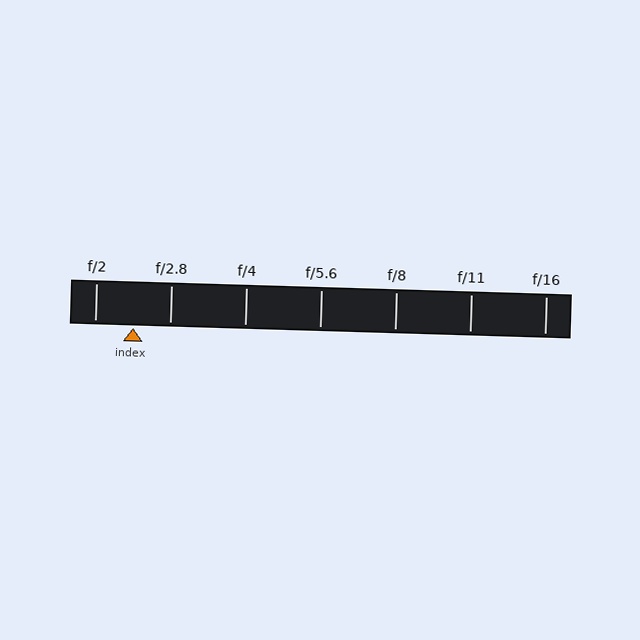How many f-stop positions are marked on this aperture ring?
There are 7 f-stop positions marked.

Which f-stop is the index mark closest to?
The index mark is closest to f/2.8.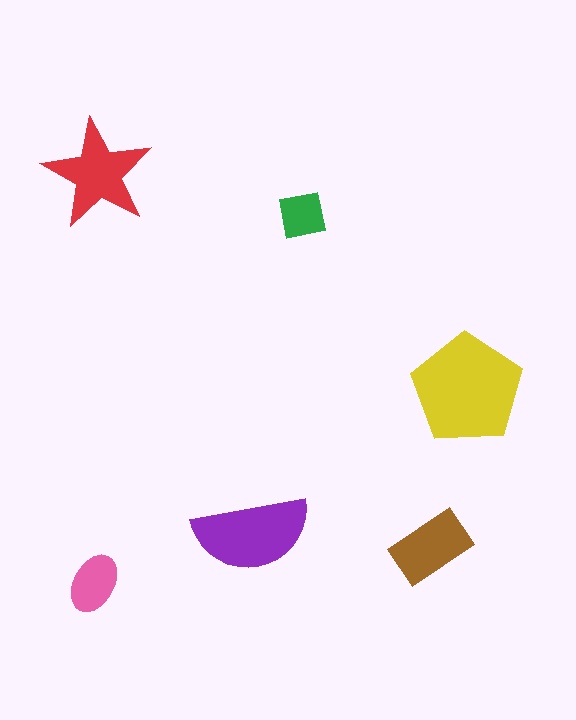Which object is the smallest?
The green square.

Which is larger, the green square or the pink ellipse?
The pink ellipse.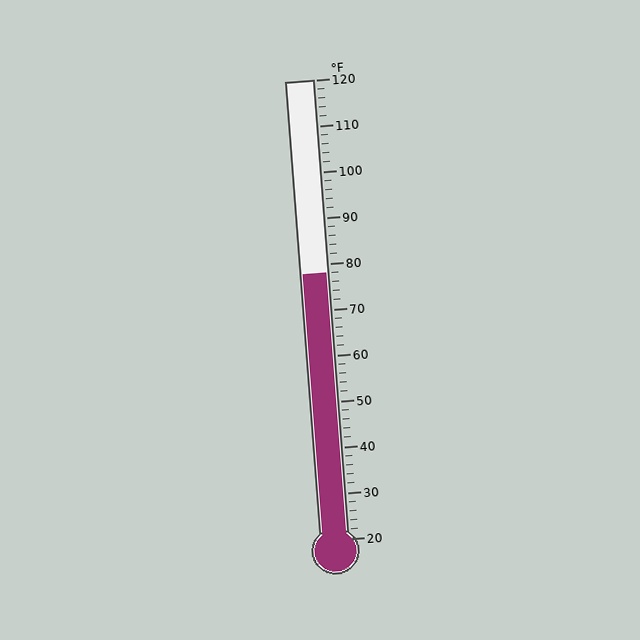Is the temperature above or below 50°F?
The temperature is above 50°F.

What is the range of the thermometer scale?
The thermometer scale ranges from 20°F to 120°F.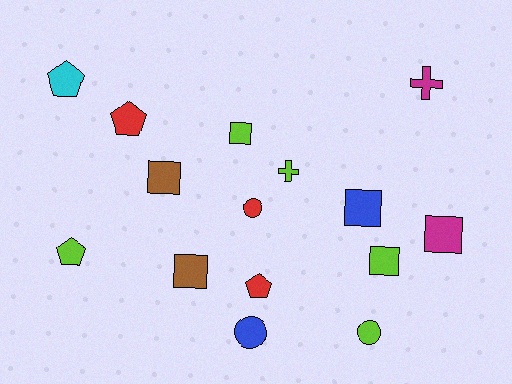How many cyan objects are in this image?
There is 1 cyan object.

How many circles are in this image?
There are 3 circles.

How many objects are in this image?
There are 15 objects.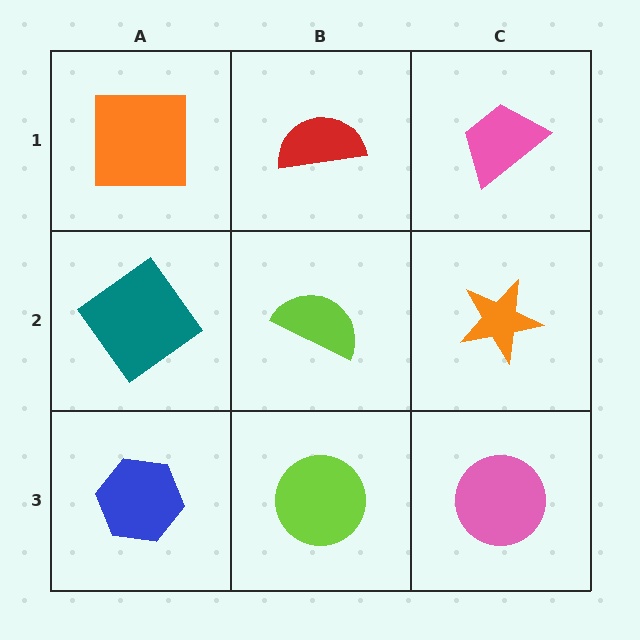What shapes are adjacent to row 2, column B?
A red semicircle (row 1, column B), a lime circle (row 3, column B), a teal diamond (row 2, column A), an orange star (row 2, column C).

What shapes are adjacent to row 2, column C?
A pink trapezoid (row 1, column C), a pink circle (row 3, column C), a lime semicircle (row 2, column B).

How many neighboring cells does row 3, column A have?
2.